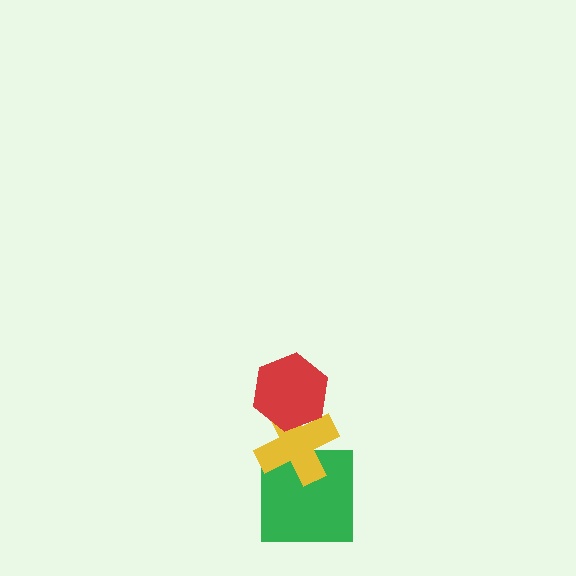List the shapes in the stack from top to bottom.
From top to bottom: the red hexagon, the yellow cross, the green square.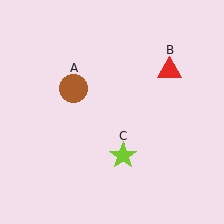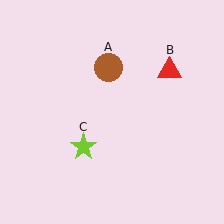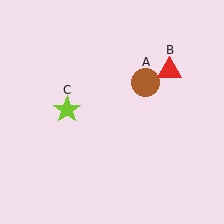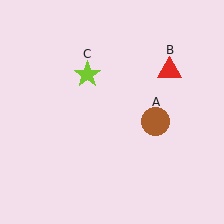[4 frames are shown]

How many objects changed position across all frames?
2 objects changed position: brown circle (object A), lime star (object C).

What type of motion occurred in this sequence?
The brown circle (object A), lime star (object C) rotated clockwise around the center of the scene.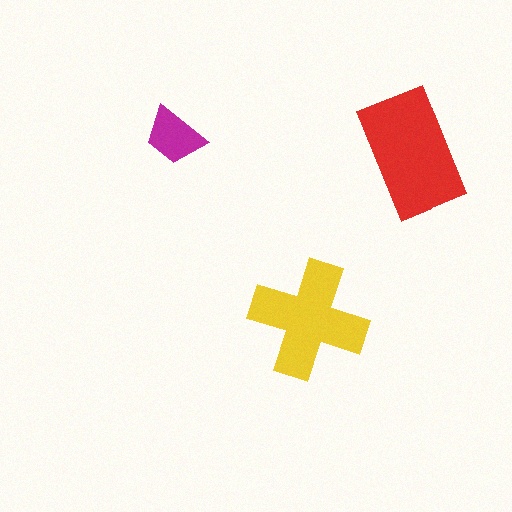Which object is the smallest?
The magenta trapezoid.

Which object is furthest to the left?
The magenta trapezoid is leftmost.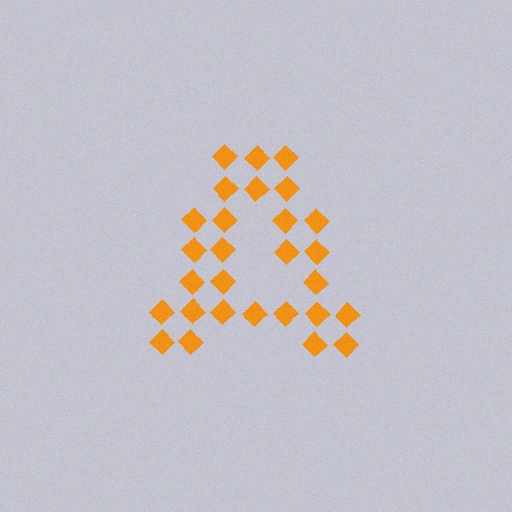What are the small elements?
The small elements are diamonds.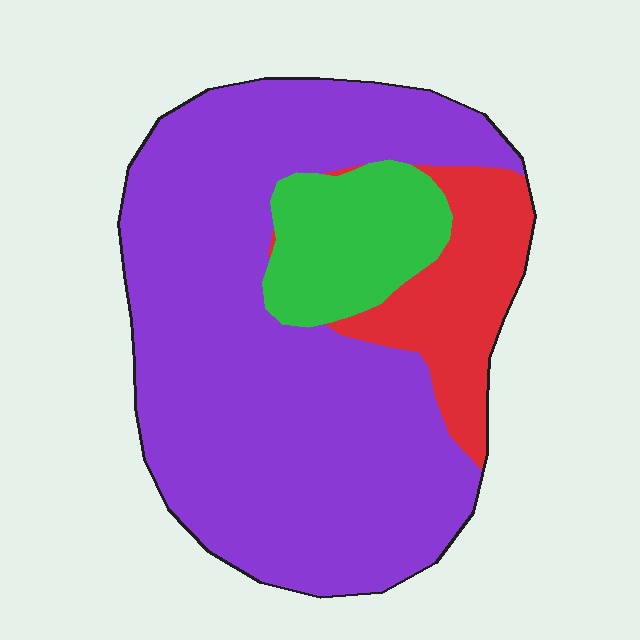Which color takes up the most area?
Purple, at roughly 70%.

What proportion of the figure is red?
Red covers around 15% of the figure.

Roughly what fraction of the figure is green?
Green takes up about one eighth (1/8) of the figure.